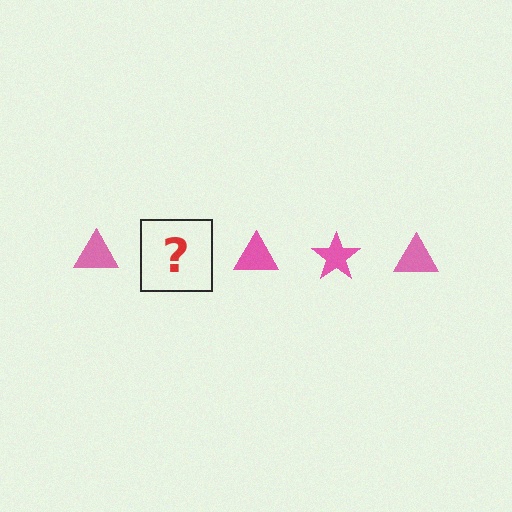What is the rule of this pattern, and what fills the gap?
The rule is that the pattern cycles through triangle, star shapes in pink. The gap should be filled with a pink star.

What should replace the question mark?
The question mark should be replaced with a pink star.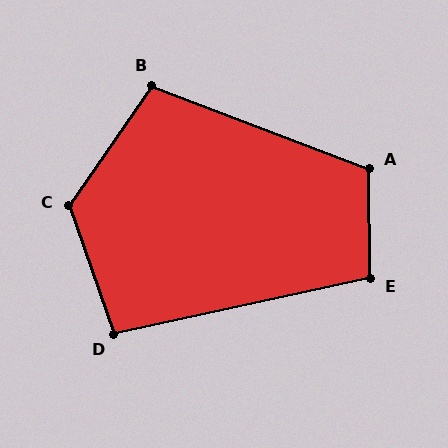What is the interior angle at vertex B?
Approximately 104 degrees (obtuse).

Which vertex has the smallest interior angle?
D, at approximately 97 degrees.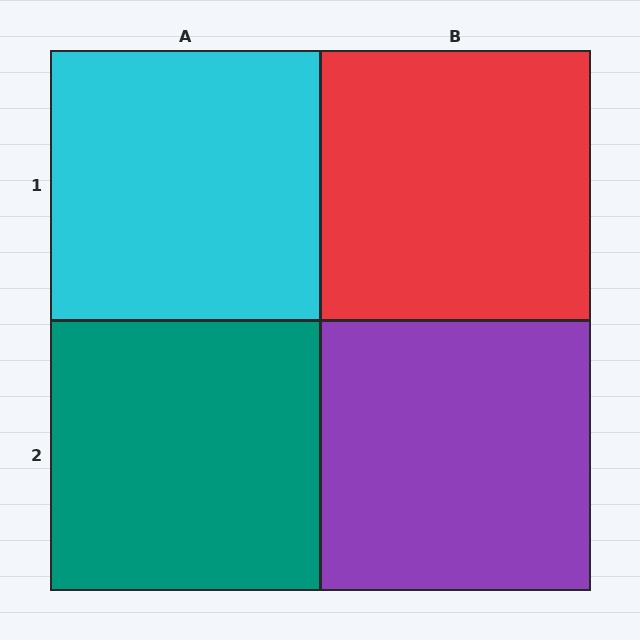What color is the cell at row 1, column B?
Red.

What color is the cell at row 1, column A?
Cyan.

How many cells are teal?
1 cell is teal.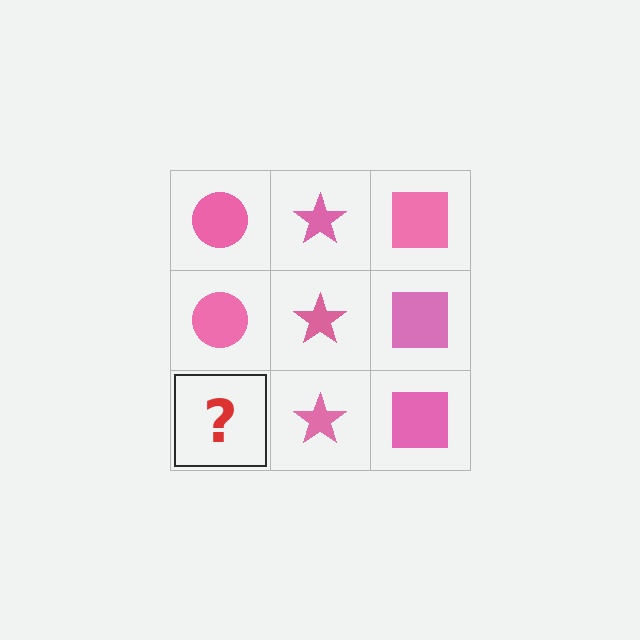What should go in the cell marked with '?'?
The missing cell should contain a pink circle.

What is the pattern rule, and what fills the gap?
The rule is that each column has a consistent shape. The gap should be filled with a pink circle.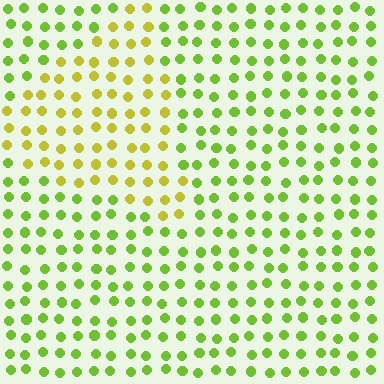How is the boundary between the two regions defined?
The boundary is defined purely by a slight shift in hue (about 34 degrees). Spacing, size, and orientation are identical on both sides.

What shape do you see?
I see a triangle.